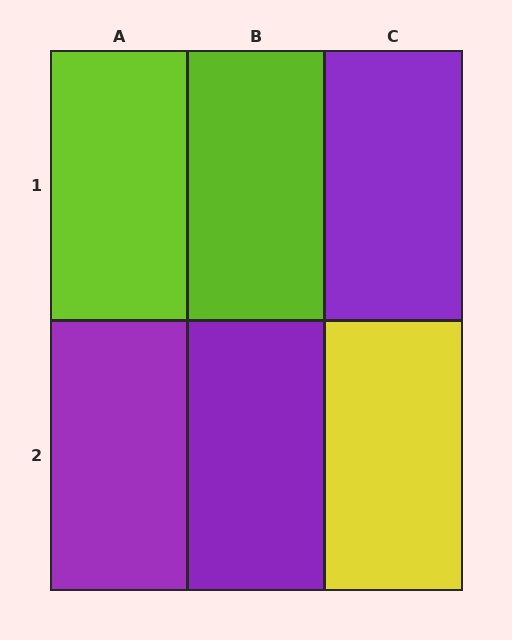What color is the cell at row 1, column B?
Lime.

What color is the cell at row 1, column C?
Purple.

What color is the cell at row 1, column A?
Lime.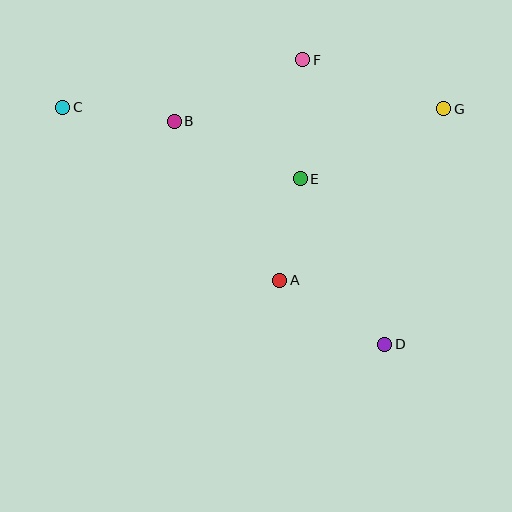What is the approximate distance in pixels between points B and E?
The distance between B and E is approximately 138 pixels.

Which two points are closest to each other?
Points A and E are closest to each other.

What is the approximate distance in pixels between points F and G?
The distance between F and G is approximately 149 pixels.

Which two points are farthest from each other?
Points C and D are farthest from each other.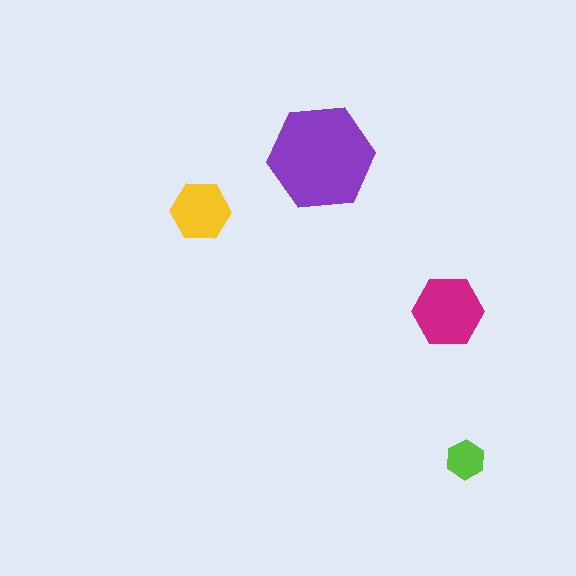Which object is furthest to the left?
The yellow hexagon is leftmost.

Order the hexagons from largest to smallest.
the purple one, the magenta one, the yellow one, the lime one.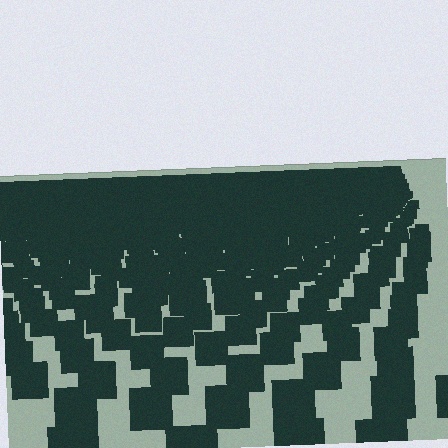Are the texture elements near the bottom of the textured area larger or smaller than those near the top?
Larger. Near the bottom, elements are closer to the viewer and appear at a bigger on-screen size.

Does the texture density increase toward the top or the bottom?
Density increases toward the top.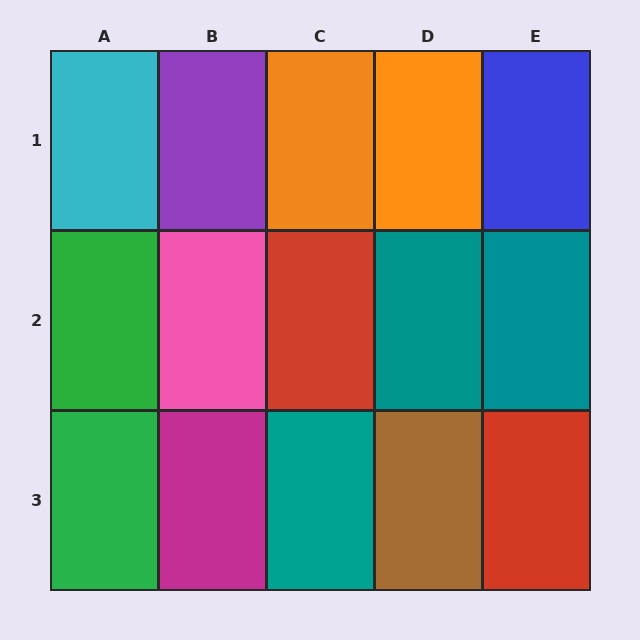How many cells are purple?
1 cell is purple.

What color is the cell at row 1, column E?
Blue.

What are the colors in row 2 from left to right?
Green, pink, red, teal, teal.